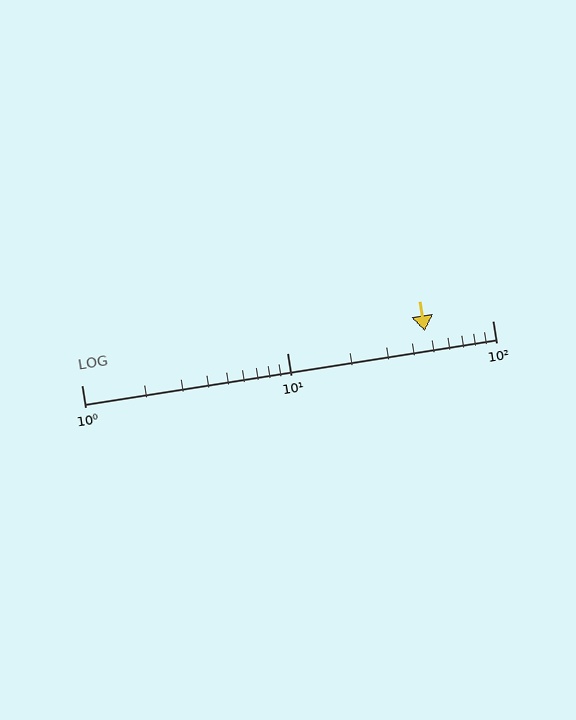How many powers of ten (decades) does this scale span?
The scale spans 2 decades, from 1 to 100.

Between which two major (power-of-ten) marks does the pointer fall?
The pointer is between 10 and 100.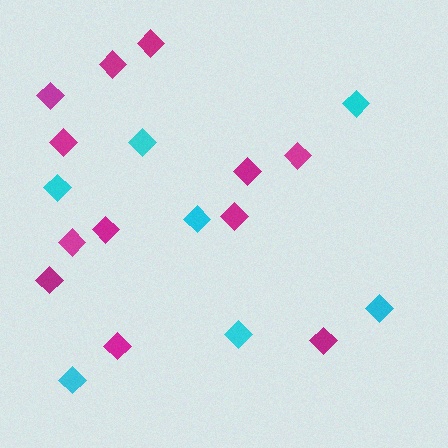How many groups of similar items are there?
There are 2 groups: one group of cyan diamonds (7) and one group of magenta diamonds (12).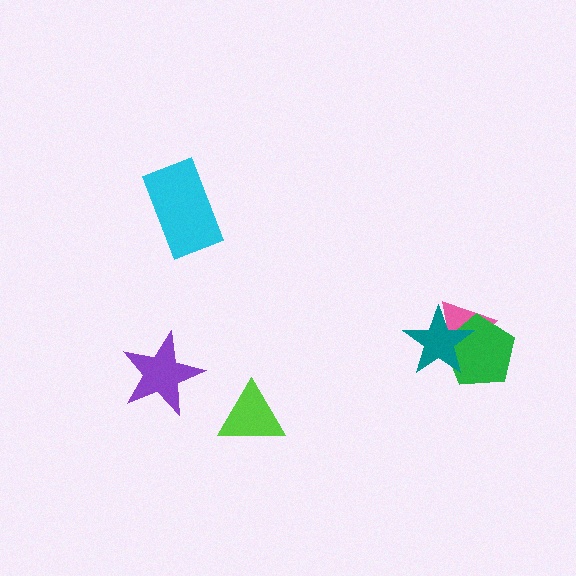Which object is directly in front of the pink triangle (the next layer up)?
The green pentagon is directly in front of the pink triangle.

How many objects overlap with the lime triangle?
0 objects overlap with the lime triangle.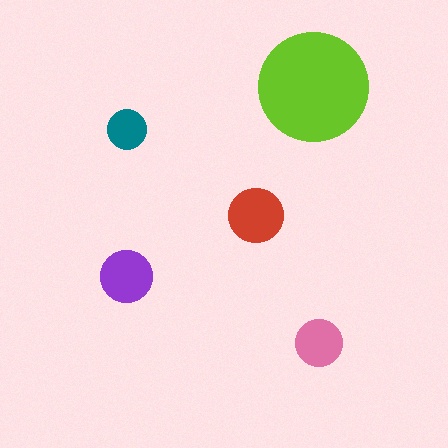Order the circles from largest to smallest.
the lime one, the red one, the purple one, the pink one, the teal one.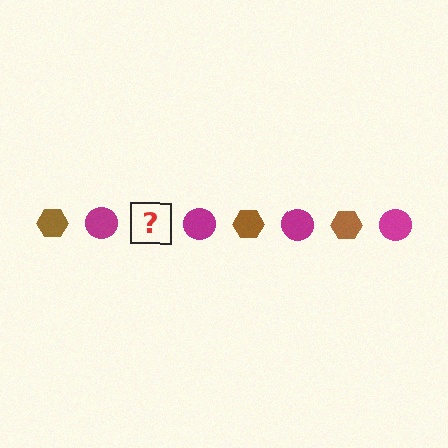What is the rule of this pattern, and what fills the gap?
The rule is that the pattern alternates between brown hexagon and magenta circle. The gap should be filled with a brown hexagon.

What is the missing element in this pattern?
The missing element is a brown hexagon.